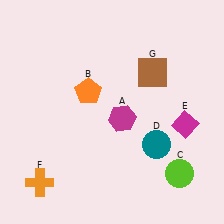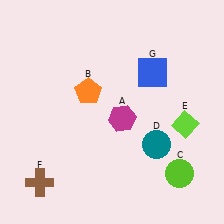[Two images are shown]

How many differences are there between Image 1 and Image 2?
There are 3 differences between the two images.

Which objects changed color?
E changed from magenta to lime. F changed from orange to brown. G changed from brown to blue.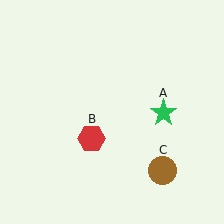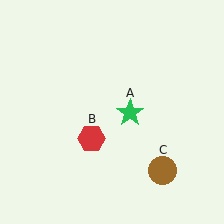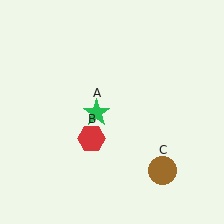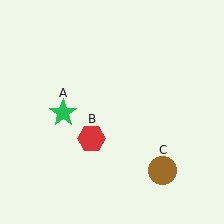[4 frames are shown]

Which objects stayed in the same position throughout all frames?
Red hexagon (object B) and brown circle (object C) remained stationary.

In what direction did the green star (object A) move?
The green star (object A) moved left.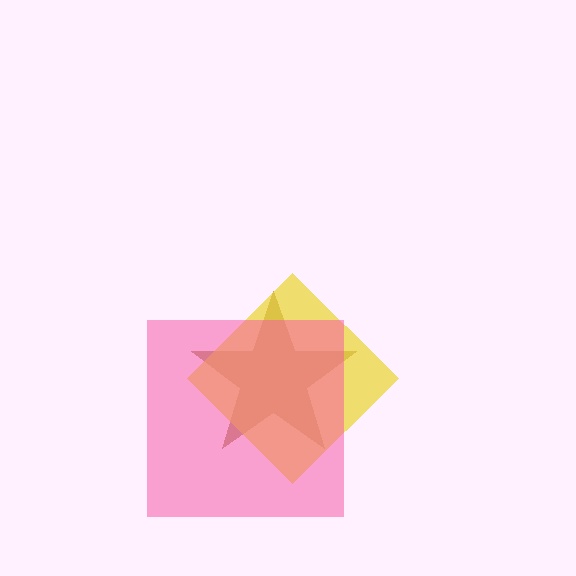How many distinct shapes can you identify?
There are 3 distinct shapes: a brown star, a yellow diamond, a pink square.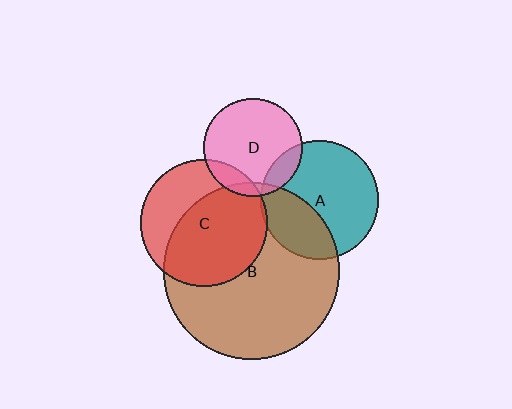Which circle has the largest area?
Circle B (brown).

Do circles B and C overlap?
Yes.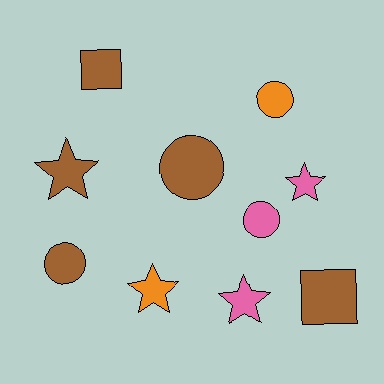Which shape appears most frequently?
Star, with 4 objects.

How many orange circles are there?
There is 1 orange circle.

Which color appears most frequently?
Brown, with 5 objects.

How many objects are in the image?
There are 10 objects.